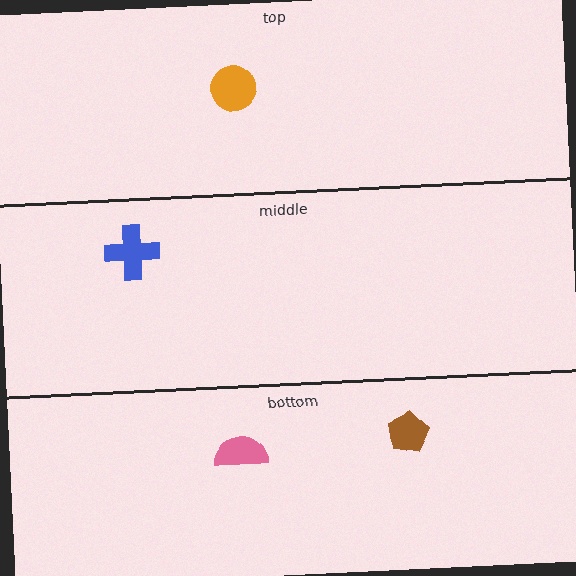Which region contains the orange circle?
The top region.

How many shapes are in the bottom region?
2.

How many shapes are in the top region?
1.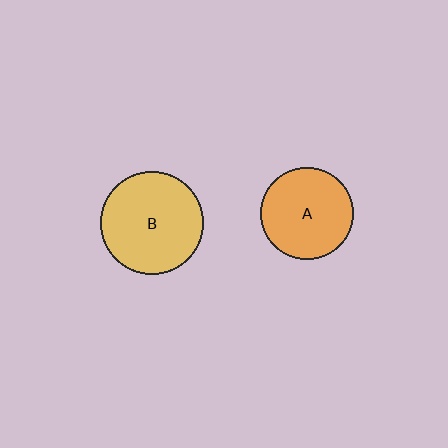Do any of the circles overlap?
No, none of the circles overlap.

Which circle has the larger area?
Circle B (yellow).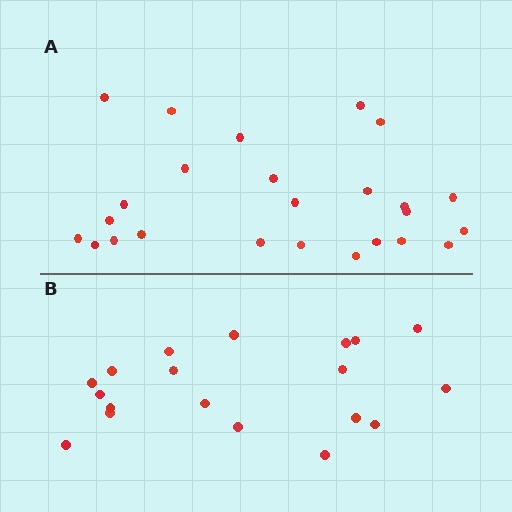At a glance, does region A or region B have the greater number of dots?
Region A (the top region) has more dots.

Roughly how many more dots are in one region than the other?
Region A has about 6 more dots than region B.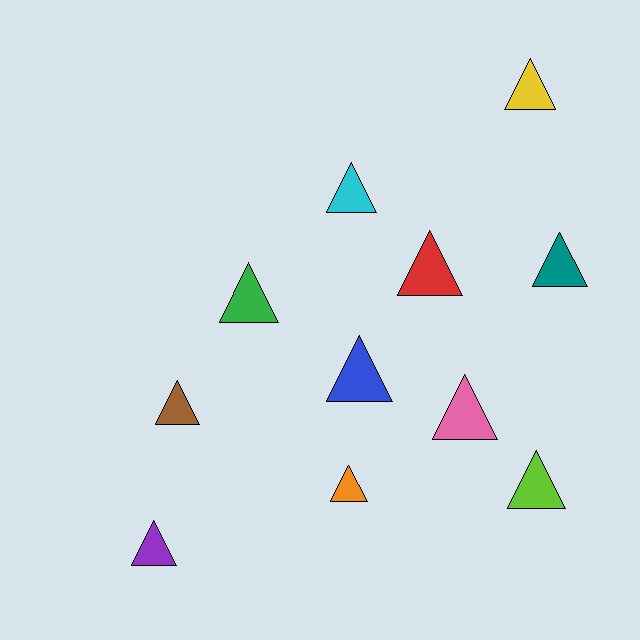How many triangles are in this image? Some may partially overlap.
There are 11 triangles.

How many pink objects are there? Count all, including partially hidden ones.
There is 1 pink object.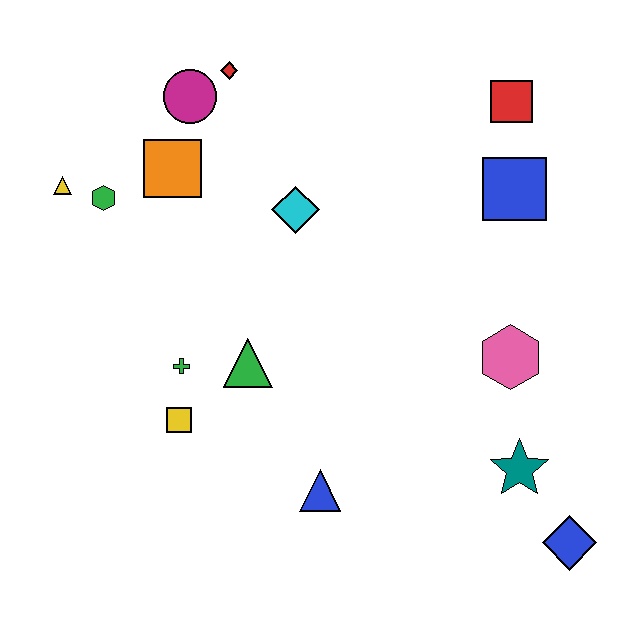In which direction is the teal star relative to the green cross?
The teal star is to the right of the green cross.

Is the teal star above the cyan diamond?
No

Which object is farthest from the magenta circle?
The blue diamond is farthest from the magenta circle.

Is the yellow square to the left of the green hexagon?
No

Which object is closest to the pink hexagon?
The teal star is closest to the pink hexagon.